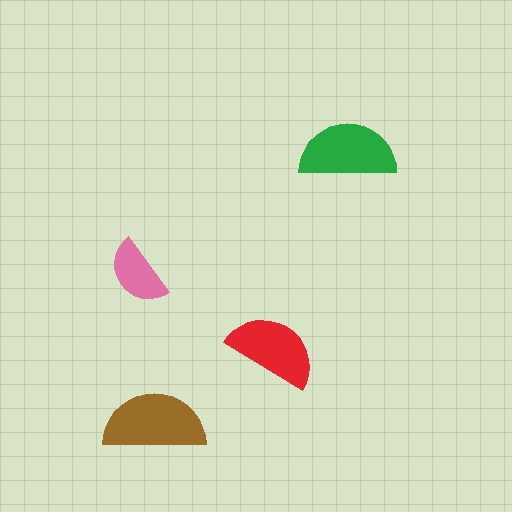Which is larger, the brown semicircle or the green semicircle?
The brown one.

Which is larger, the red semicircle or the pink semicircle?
The red one.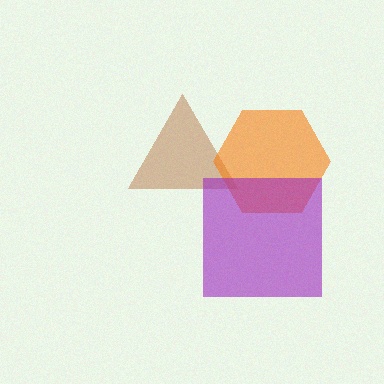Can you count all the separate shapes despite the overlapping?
Yes, there are 3 separate shapes.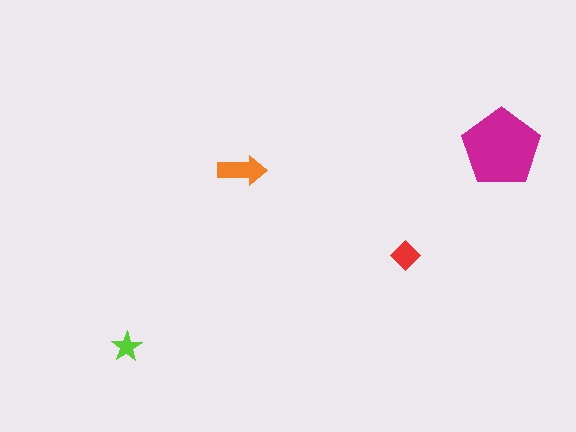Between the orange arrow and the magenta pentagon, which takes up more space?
The magenta pentagon.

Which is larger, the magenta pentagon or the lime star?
The magenta pentagon.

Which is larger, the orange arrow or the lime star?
The orange arrow.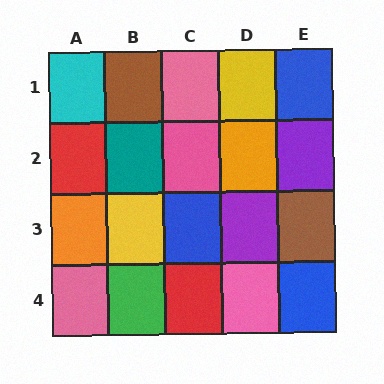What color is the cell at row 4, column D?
Pink.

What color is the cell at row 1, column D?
Yellow.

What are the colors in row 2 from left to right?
Red, teal, pink, orange, purple.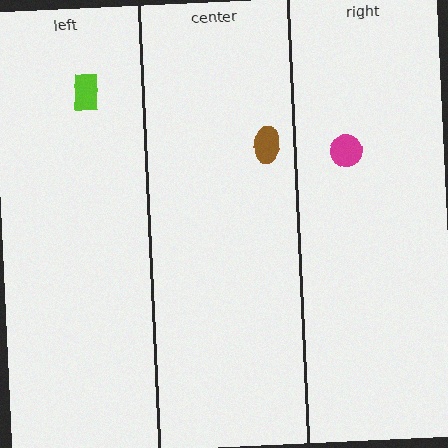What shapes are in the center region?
The brown ellipse.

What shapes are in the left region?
The lime rectangle.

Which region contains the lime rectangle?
The left region.